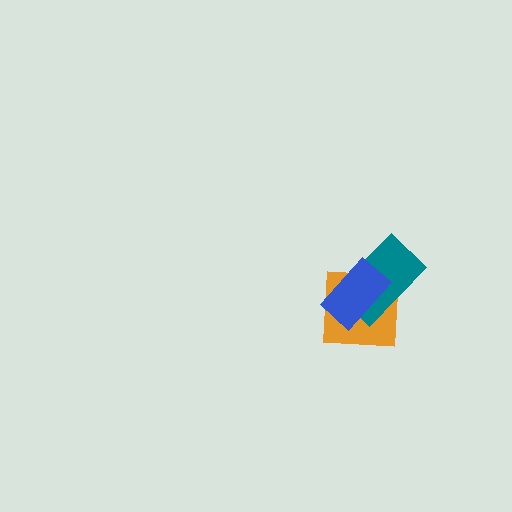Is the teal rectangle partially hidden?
Yes, it is partially covered by another shape.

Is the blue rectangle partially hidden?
No, no other shape covers it.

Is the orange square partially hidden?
Yes, it is partially covered by another shape.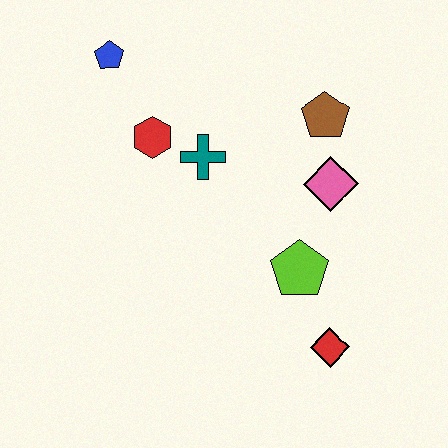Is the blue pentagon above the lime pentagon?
Yes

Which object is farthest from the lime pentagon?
The blue pentagon is farthest from the lime pentagon.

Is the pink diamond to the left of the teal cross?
No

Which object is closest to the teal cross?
The red hexagon is closest to the teal cross.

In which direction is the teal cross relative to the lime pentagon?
The teal cross is above the lime pentagon.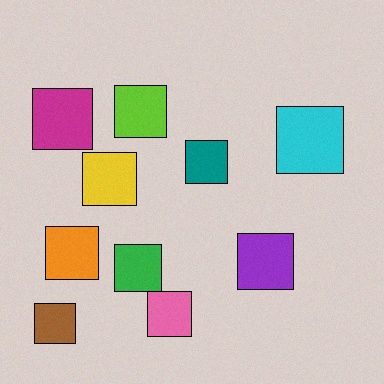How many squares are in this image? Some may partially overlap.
There are 10 squares.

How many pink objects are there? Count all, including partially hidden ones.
There is 1 pink object.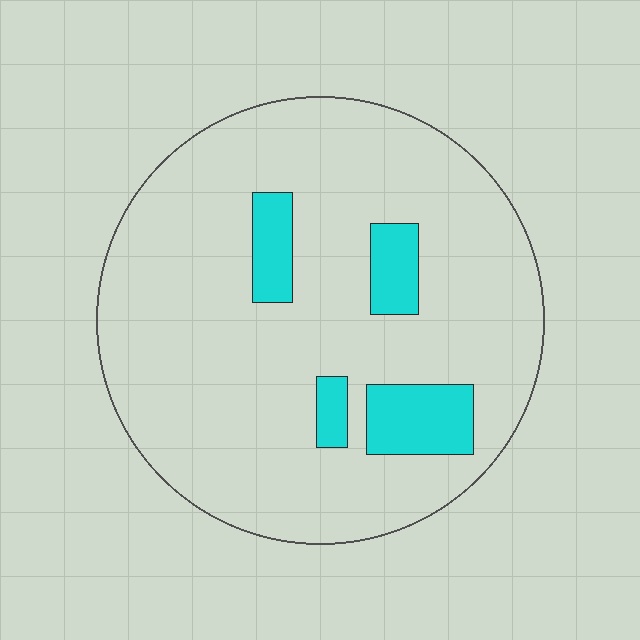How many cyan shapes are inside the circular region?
4.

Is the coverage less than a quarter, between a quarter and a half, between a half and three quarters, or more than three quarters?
Less than a quarter.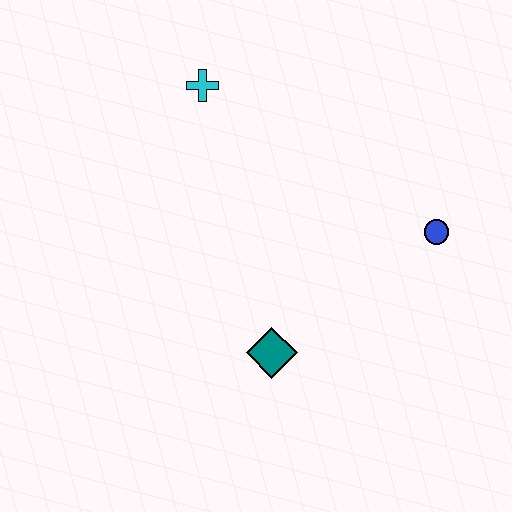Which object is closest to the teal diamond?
The blue circle is closest to the teal diamond.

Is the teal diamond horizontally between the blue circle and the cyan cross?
Yes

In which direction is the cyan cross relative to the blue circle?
The cyan cross is to the left of the blue circle.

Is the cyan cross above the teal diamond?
Yes